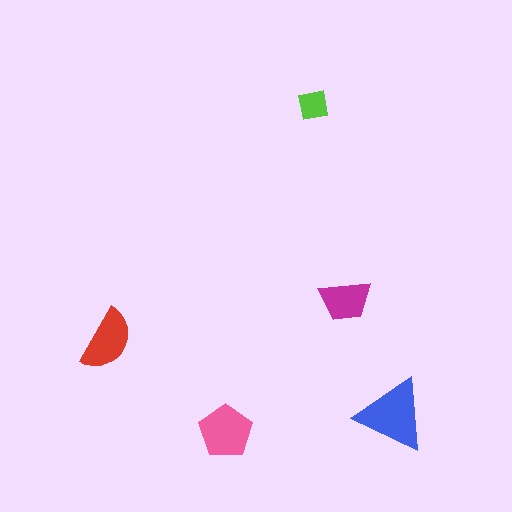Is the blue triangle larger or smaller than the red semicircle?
Larger.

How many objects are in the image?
There are 5 objects in the image.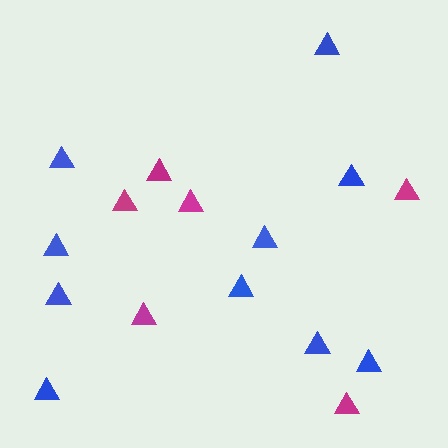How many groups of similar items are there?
There are 2 groups: one group of magenta triangles (6) and one group of blue triangles (10).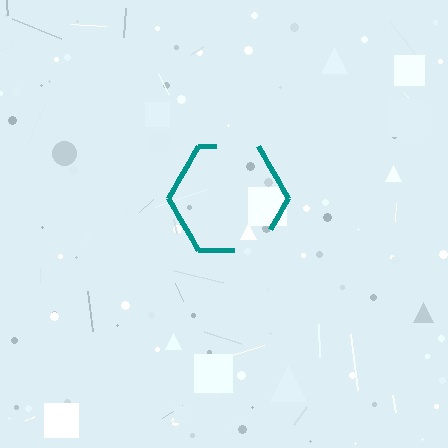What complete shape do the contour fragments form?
The contour fragments form a hexagon.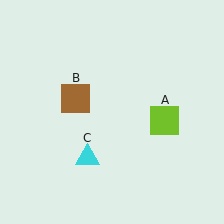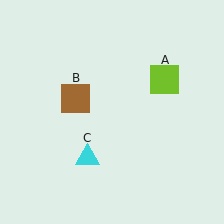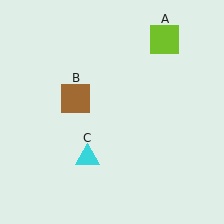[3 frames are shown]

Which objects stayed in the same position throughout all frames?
Brown square (object B) and cyan triangle (object C) remained stationary.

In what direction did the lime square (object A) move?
The lime square (object A) moved up.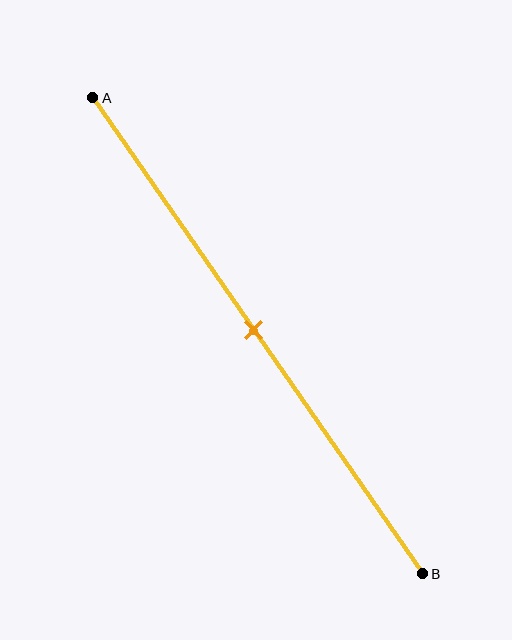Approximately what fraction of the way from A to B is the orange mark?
The orange mark is approximately 50% of the way from A to B.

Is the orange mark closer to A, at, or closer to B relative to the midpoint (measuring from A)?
The orange mark is approximately at the midpoint of segment AB.